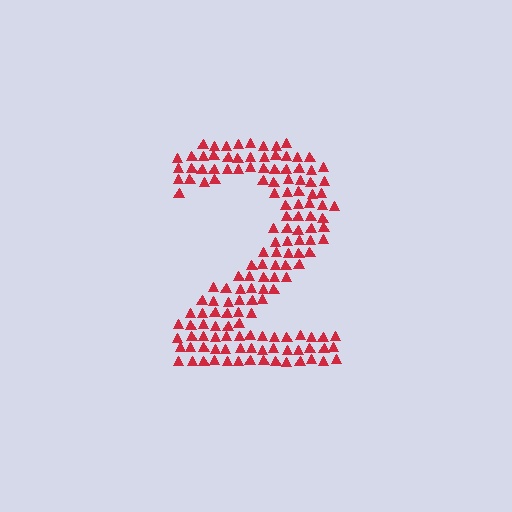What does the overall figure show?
The overall figure shows the digit 2.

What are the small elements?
The small elements are triangles.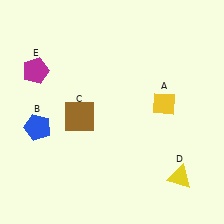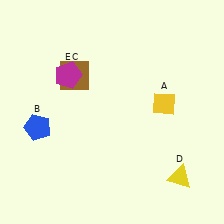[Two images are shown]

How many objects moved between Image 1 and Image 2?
2 objects moved between the two images.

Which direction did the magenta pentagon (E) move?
The magenta pentagon (E) moved right.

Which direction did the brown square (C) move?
The brown square (C) moved up.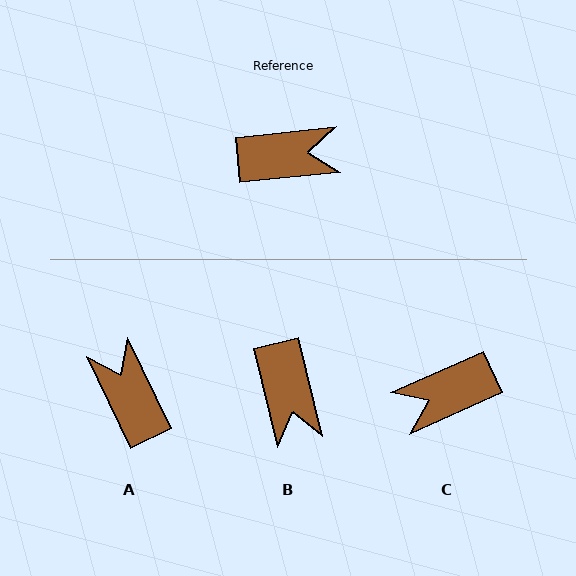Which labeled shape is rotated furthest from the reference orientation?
C, about 162 degrees away.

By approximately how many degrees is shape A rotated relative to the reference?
Approximately 110 degrees counter-clockwise.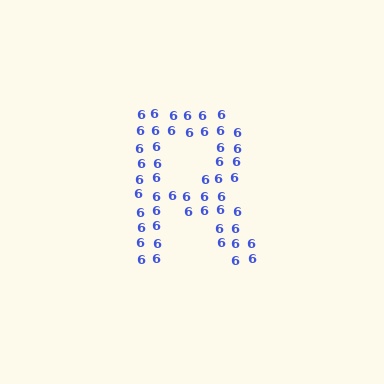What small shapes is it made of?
It is made of small digit 6's.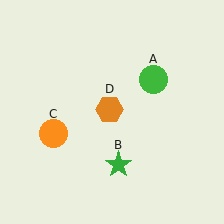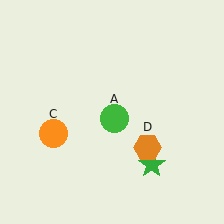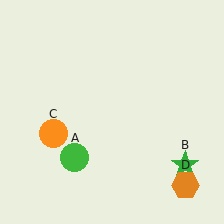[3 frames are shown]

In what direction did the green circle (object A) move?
The green circle (object A) moved down and to the left.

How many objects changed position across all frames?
3 objects changed position: green circle (object A), green star (object B), orange hexagon (object D).